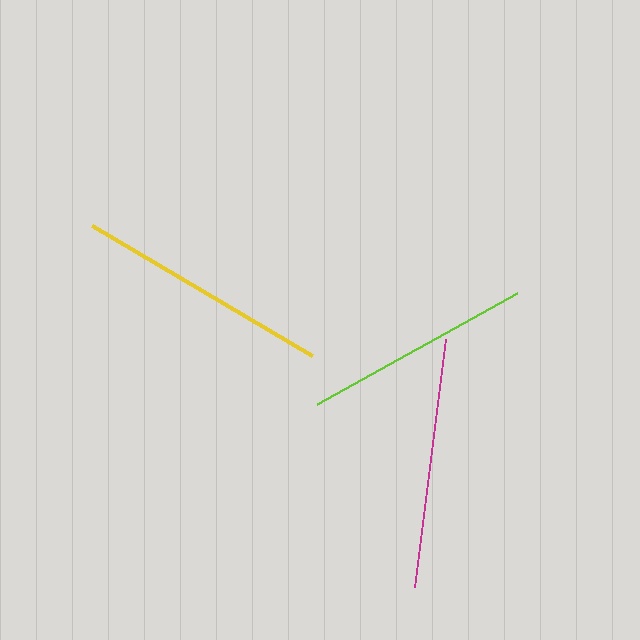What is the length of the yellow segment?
The yellow segment is approximately 256 pixels long.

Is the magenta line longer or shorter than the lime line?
The magenta line is longer than the lime line.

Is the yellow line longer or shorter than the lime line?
The yellow line is longer than the lime line.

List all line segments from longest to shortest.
From longest to shortest: yellow, magenta, lime.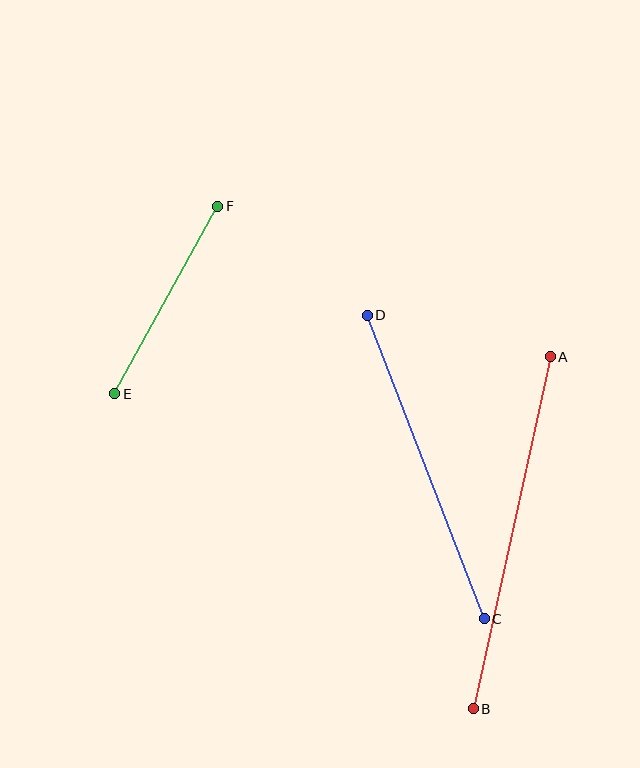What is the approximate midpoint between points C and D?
The midpoint is at approximately (426, 467) pixels.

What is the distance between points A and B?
The distance is approximately 360 pixels.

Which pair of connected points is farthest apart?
Points A and B are farthest apart.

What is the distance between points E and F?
The distance is approximately 214 pixels.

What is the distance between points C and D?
The distance is approximately 326 pixels.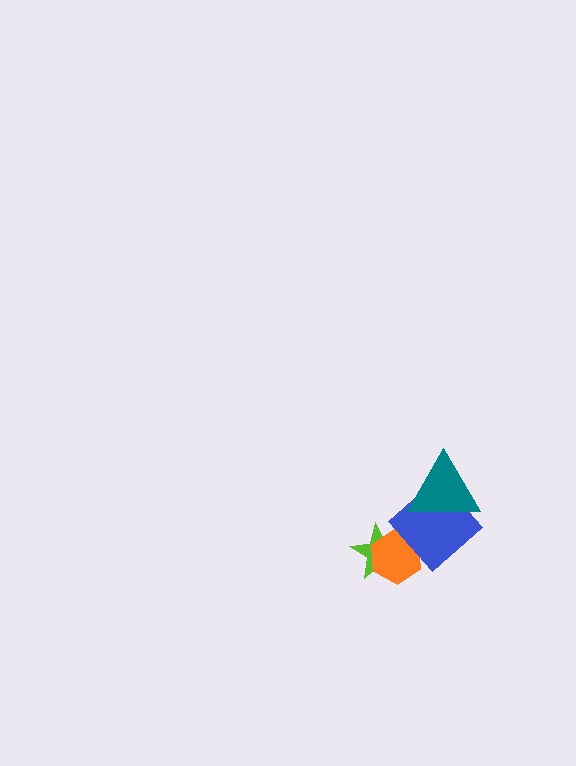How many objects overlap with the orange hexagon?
2 objects overlap with the orange hexagon.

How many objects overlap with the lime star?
2 objects overlap with the lime star.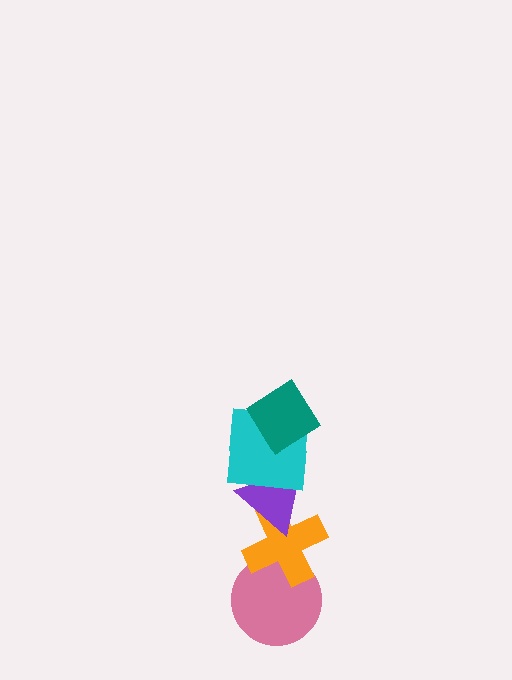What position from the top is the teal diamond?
The teal diamond is 1st from the top.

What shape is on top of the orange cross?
The purple triangle is on top of the orange cross.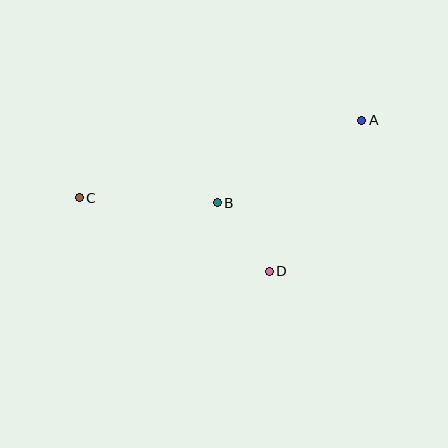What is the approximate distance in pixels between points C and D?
The distance between C and D is approximately 203 pixels.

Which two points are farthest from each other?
Points A and C are farthest from each other.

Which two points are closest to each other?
Points B and D are closest to each other.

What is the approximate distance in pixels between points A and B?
The distance between A and B is approximately 167 pixels.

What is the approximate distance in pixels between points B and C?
The distance between B and C is approximately 138 pixels.